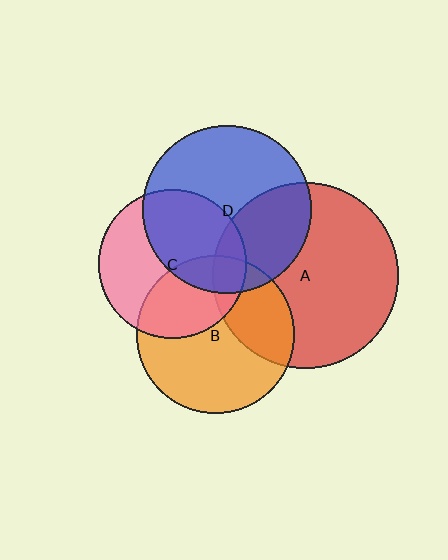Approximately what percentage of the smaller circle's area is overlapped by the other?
Approximately 15%.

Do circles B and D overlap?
Yes.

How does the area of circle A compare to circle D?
Approximately 1.2 times.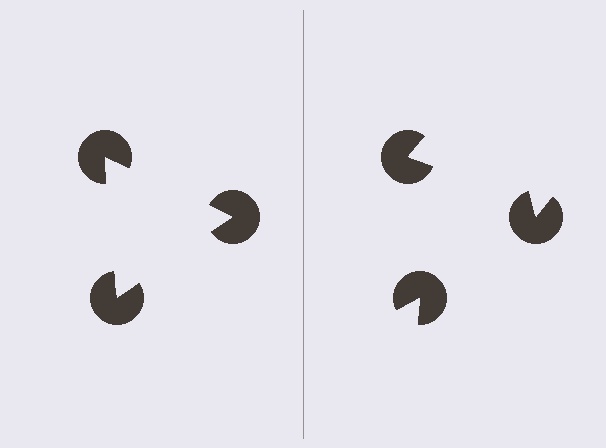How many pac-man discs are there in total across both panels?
6 — 3 on each side.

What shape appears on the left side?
An illusory triangle.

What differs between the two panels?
The pac-man discs are positioned identically on both sides; only the wedge orientations differ. On the left they align to a triangle; on the right they are misaligned.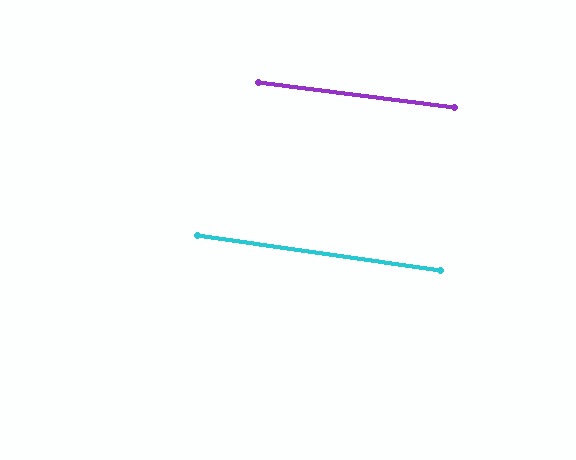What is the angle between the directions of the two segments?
Approximately 1 degree.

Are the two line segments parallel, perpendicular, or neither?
Parallel — their directions differ by only 1.1°.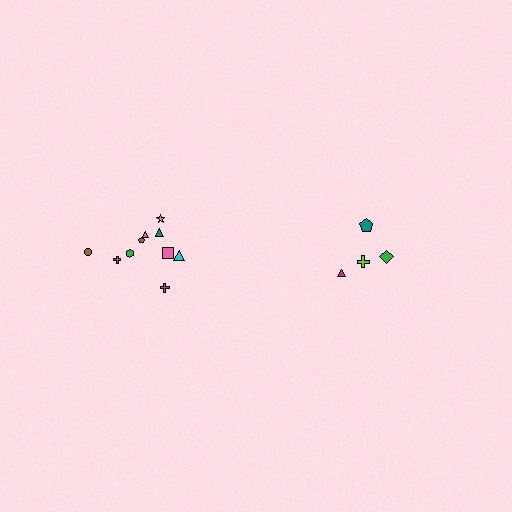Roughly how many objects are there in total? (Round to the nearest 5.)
Roughly 15 objects in total.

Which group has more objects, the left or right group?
The left group.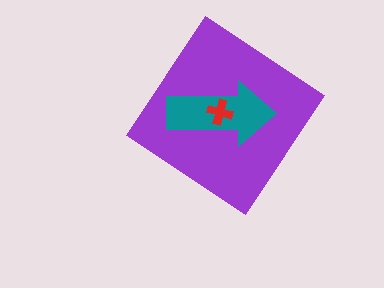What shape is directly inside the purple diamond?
The teal arrow.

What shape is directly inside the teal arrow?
The red cross.